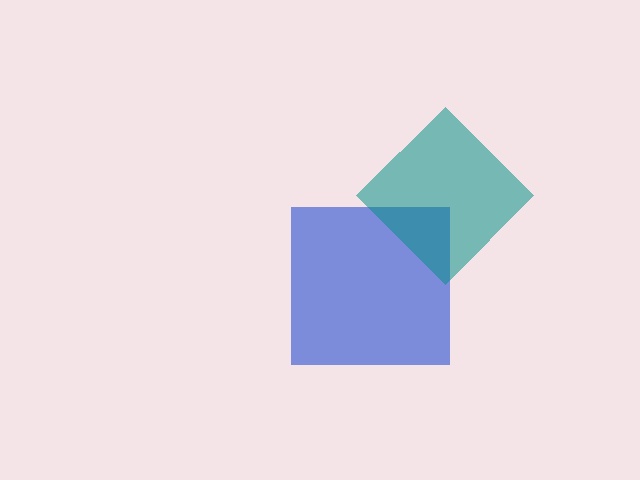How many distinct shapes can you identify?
There are 2 distinct shapes: a blue square, a teal diamond.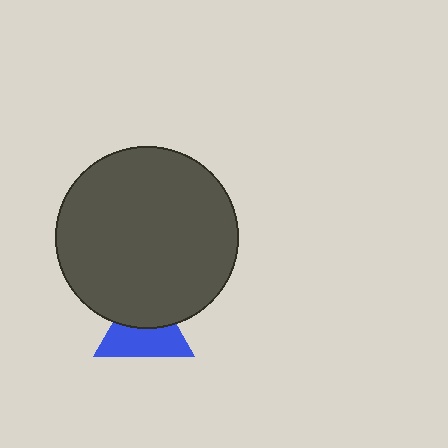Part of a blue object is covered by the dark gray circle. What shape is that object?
It is a triangle.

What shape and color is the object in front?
The object in front is a dark gray circle.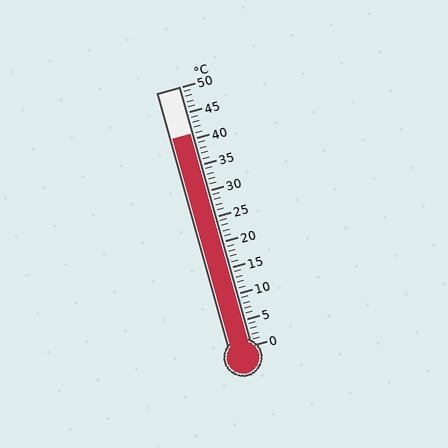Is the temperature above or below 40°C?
The temperature is above 40°C.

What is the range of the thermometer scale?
The thermometer scale ranges from 0°C to 50°C.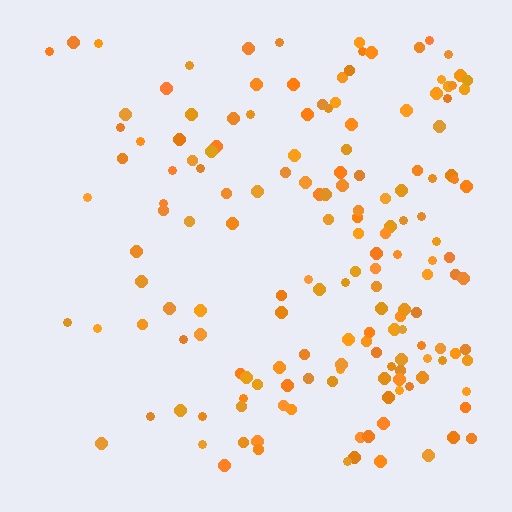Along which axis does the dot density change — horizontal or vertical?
Horizontal.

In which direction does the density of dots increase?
From left to right, with the right side densest.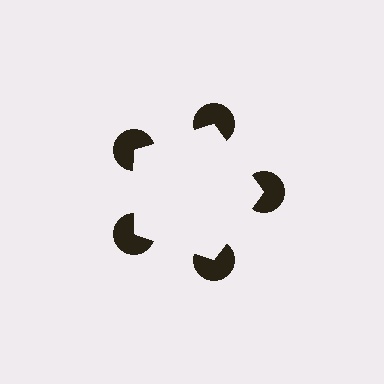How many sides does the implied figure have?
5 sides.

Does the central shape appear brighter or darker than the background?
It typically appears slightly brighter than the background, even though no actual brightness change is drawn.